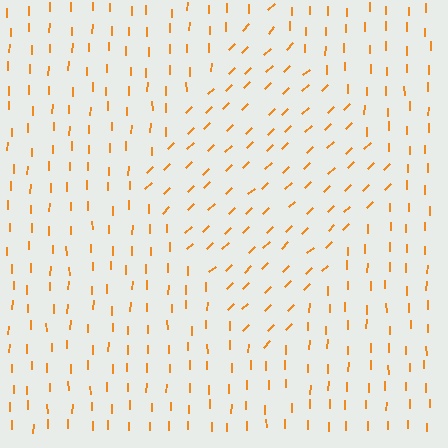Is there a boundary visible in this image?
Yes, there is a texture boundary formed by a change in line orientation.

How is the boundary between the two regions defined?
The boundary is defined purely by a change in line orientation (approximately 45 degrees difference). All lines are the same color and thickness.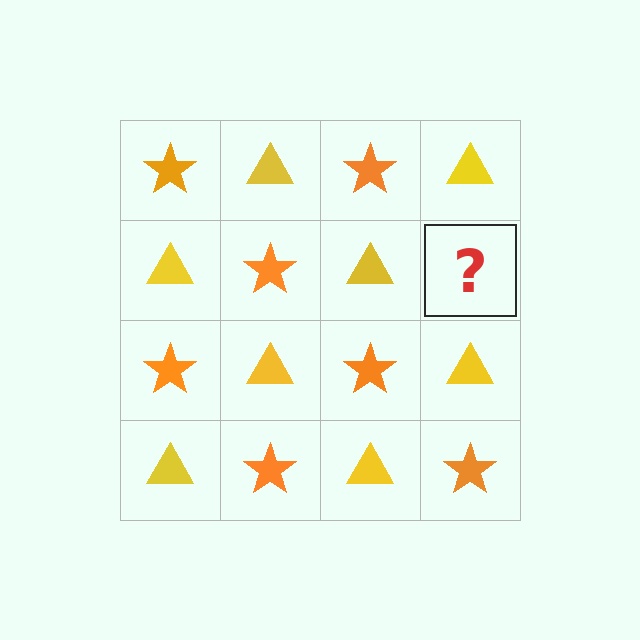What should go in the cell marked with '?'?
The missing cell should contain an orange star.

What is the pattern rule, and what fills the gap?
The rule is that it alternates orange star and yellow triangle in a checkerboard pattern. The gap should be filled with an orange star.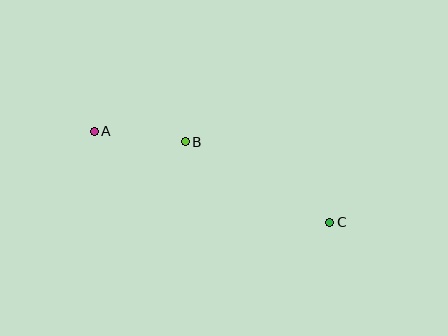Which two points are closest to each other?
Points A and B are closest to each other.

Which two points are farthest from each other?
Points A and C are farthest from each other.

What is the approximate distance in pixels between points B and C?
The distance between B and C is approximately 165 pixels.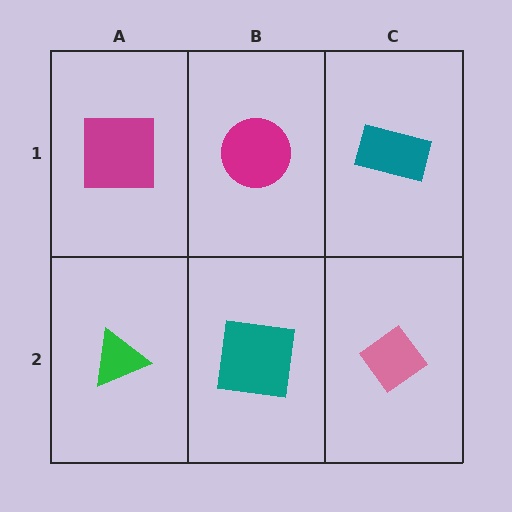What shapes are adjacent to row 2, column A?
A magenta square (row 1, column A), a teal square (row 2, column B).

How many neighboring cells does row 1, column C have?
2.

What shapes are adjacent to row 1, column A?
A green triangle (row 2, column A), a magenta circle (row 1, column B).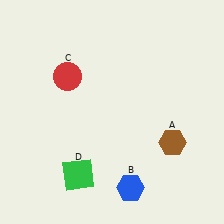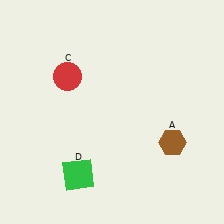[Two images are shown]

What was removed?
The blue hexagon (B) was removed in Image 2.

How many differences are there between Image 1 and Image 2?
There is 1 difference between the two images.